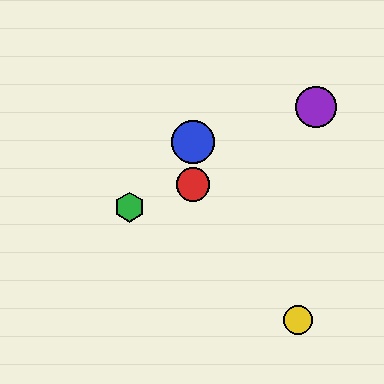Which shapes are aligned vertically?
The red circle, the blue circle are aligned vertically.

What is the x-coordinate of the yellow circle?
The yellow circle is at x≈298.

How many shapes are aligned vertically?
2 shapes (the red circle, the blue circle) are aligned vertically.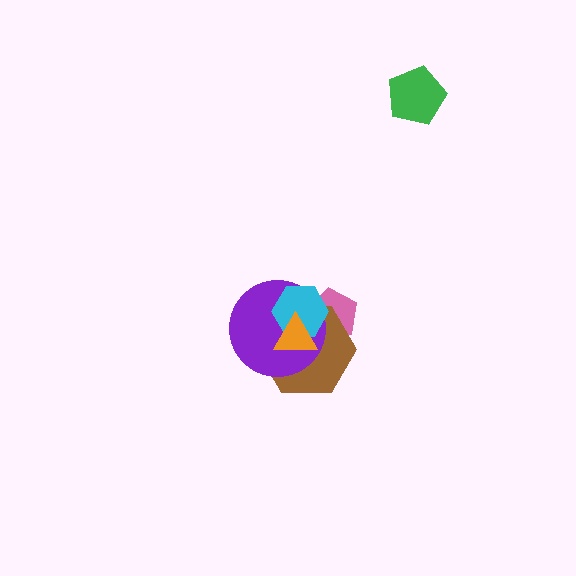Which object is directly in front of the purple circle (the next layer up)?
The cyan hexagon is directly in front of the purple circle.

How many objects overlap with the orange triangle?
4 objects overlap with the orange triangle.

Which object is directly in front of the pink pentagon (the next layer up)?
The brown hexagon is directly in front of the pink pentagon.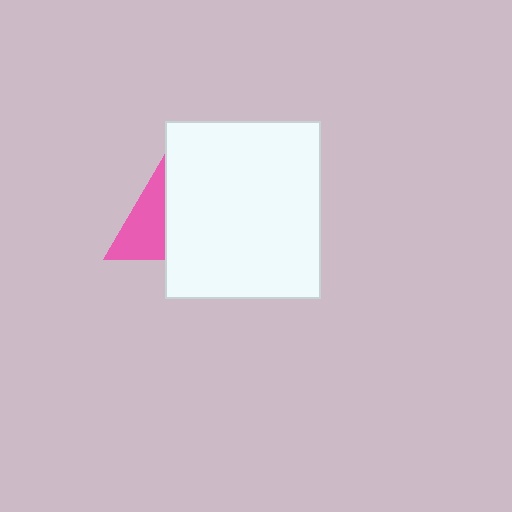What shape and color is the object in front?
The object in front is a white rectangle.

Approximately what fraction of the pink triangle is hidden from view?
Roughly 54% of the pink triangle is hidden behind the white rectangle.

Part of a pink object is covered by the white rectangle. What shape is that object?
It is a triangle.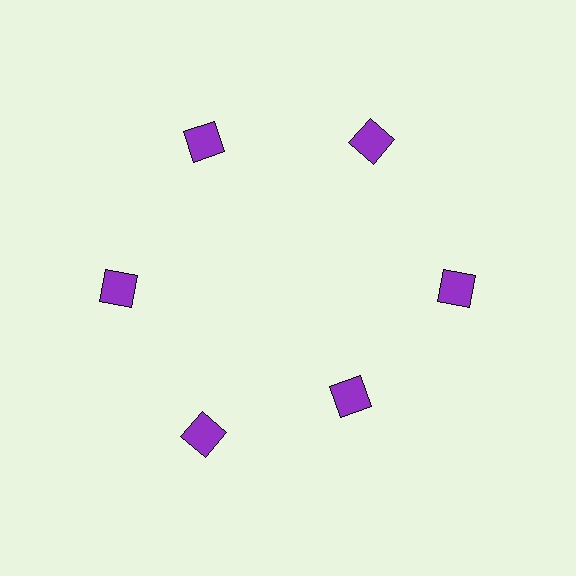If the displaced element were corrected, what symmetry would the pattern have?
It would have 6-fold rotational symmetry — the pattern would map onto itself every 60 degrees.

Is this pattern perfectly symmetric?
No. The 6 purple squares are arranged in a ring, but one element near the 5 o'clock position is pulled inward toward the center, breaking the 6-fold rotational symmetry.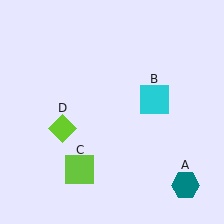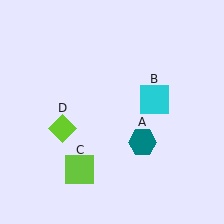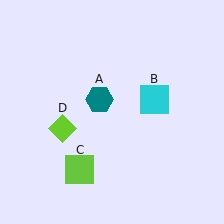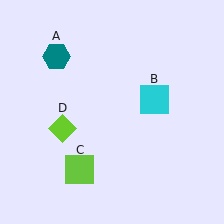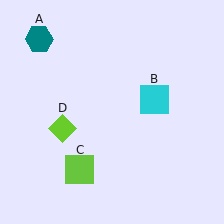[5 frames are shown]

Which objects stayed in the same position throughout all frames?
Cyan square (object B) and lime square (object C) and lime diamond (object D) remained stationary.